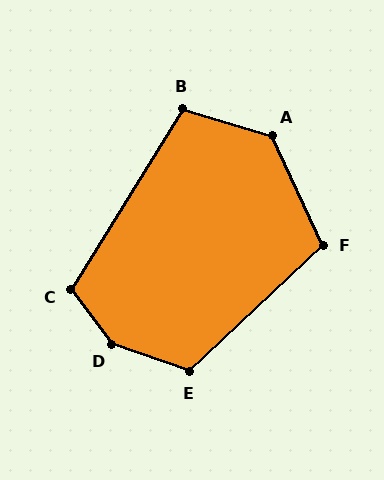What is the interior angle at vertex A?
Approximately 132 degrees (obtuse).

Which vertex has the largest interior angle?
D, at approximately 147 degrees.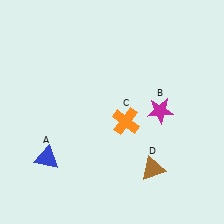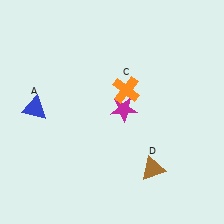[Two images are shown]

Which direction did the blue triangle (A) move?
The blue triangle (A) moved up.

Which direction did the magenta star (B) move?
The magenta star (B) moved left.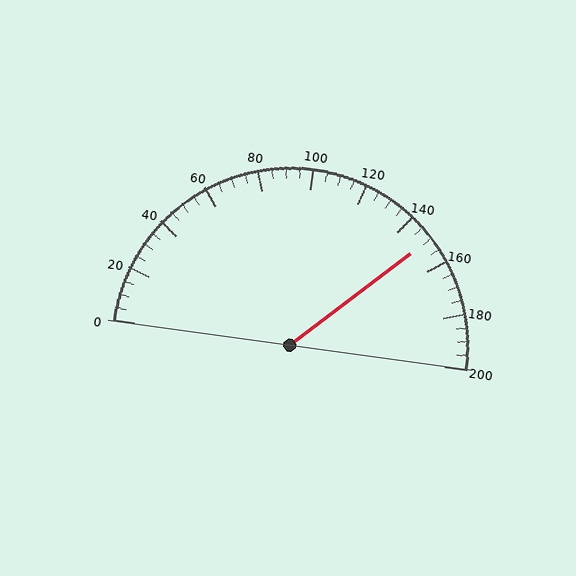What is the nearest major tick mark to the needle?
The nearest major tick mark is 160.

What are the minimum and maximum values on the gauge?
The gauge ranges from 0 to 200.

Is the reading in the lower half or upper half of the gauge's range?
The reading is in the upper half of the range (0 to 200).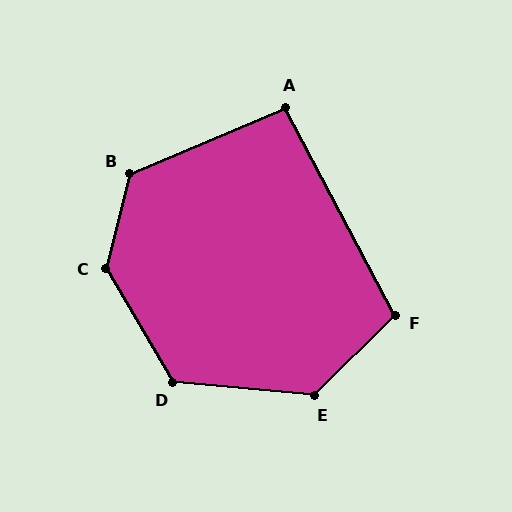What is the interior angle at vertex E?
Approximately 130 degrees (obtuse).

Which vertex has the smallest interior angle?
A, at approximately 95 degrees.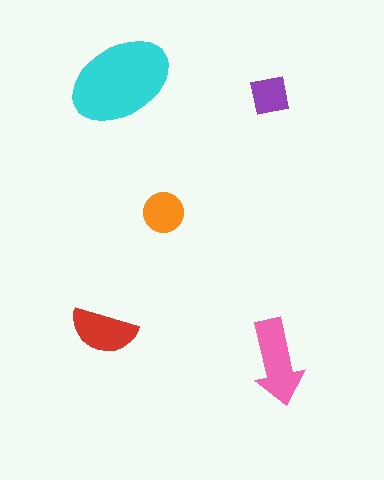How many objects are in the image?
There are 5 objects in the image.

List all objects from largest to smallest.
The cyan ellipse, the pink arrow, the red semicircle, the orange circle, the purple square.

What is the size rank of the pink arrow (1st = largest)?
2nd.